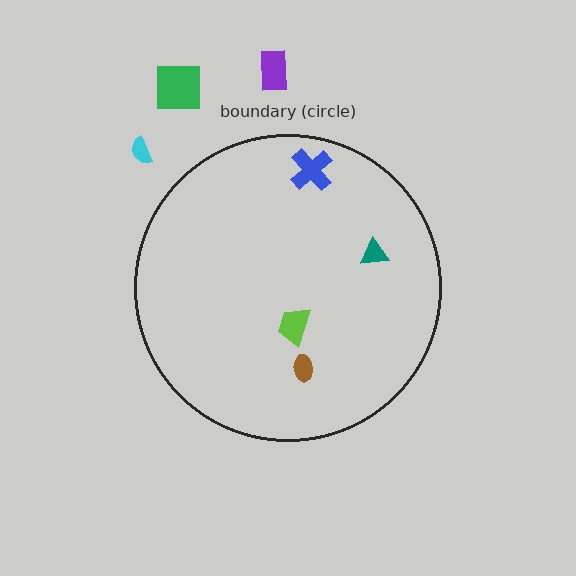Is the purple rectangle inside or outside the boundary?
Outside.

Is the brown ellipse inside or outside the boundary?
Inside.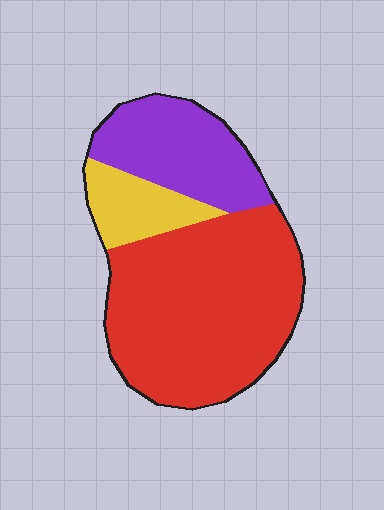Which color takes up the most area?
Red, at roughly 60%.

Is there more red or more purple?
Red.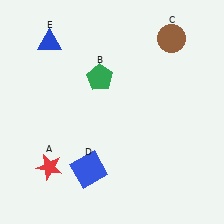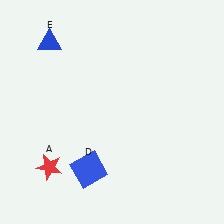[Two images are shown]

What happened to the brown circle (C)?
The brown circle (C) was removed in Image 2. It was in the top-right area of Image 1.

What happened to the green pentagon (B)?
The green pentagon (B) was removed in Image 2. It was in the top-left area of Image 1.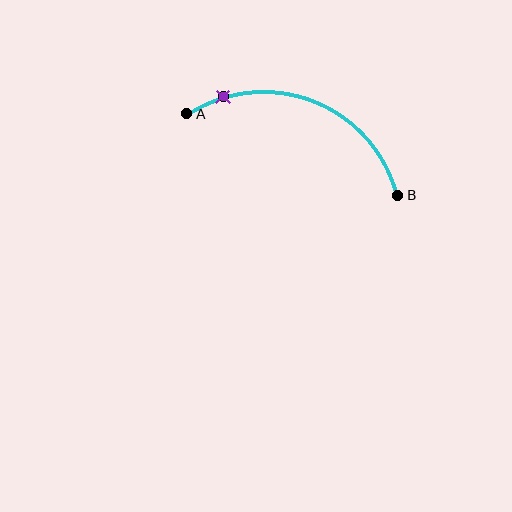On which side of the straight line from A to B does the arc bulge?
The arc bulges above the straight line connecting A and B.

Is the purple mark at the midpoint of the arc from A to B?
No. The purple mark lies on the arc but is closer to endpoint A. The arc midpoint would be at the point on the curve equidistant along the arc from both A and B.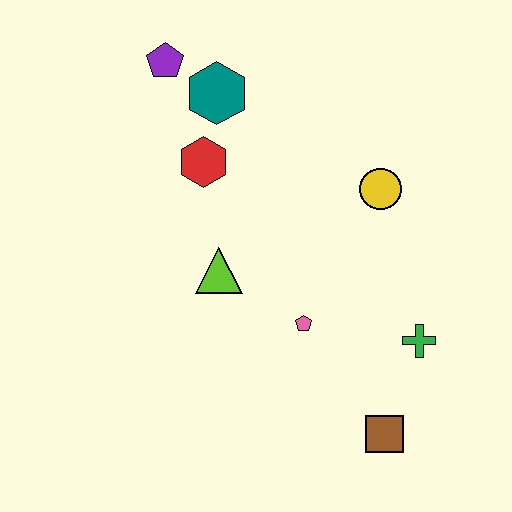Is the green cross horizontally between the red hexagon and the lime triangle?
No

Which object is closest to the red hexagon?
The teal hexagon is closest to the red hexagon.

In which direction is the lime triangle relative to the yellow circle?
The lime triangle is to the left of the yellow circle.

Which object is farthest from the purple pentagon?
The brown square is farthest from the purple pentagon.